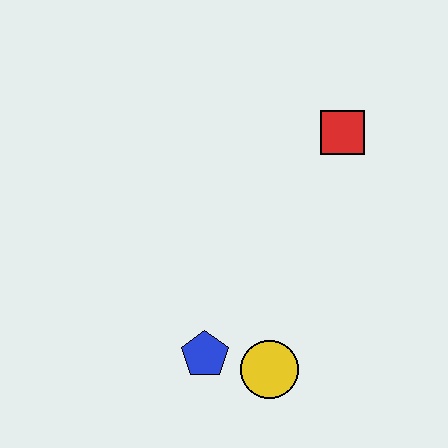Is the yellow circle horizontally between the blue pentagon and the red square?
Yes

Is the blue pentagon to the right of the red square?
No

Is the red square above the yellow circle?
Yes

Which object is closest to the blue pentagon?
The yellow circle is closest to the blue pentagon.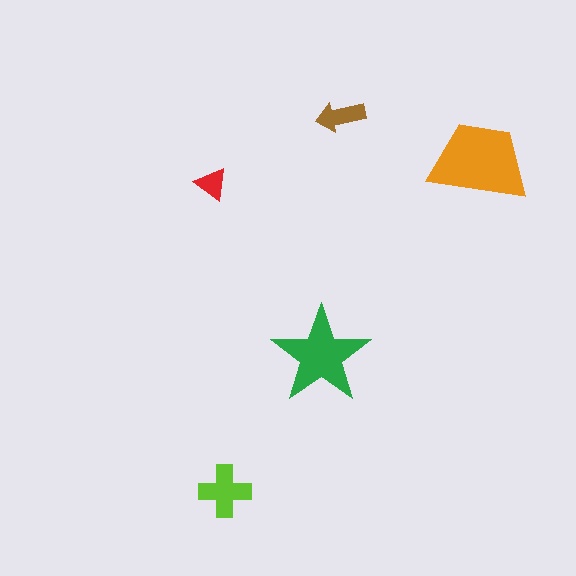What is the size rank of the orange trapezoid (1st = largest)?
1st.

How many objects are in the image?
There are 5 objects in the image.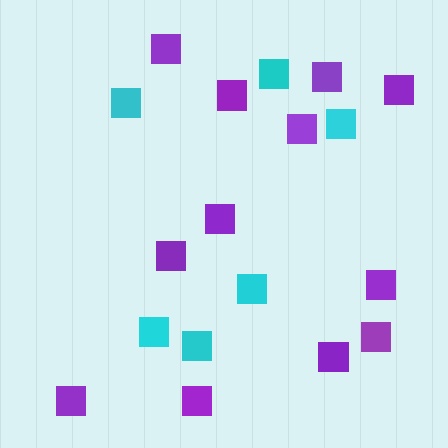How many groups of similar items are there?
There are 2 groups: one group of cyan squares (6) and one group of purple squares (12).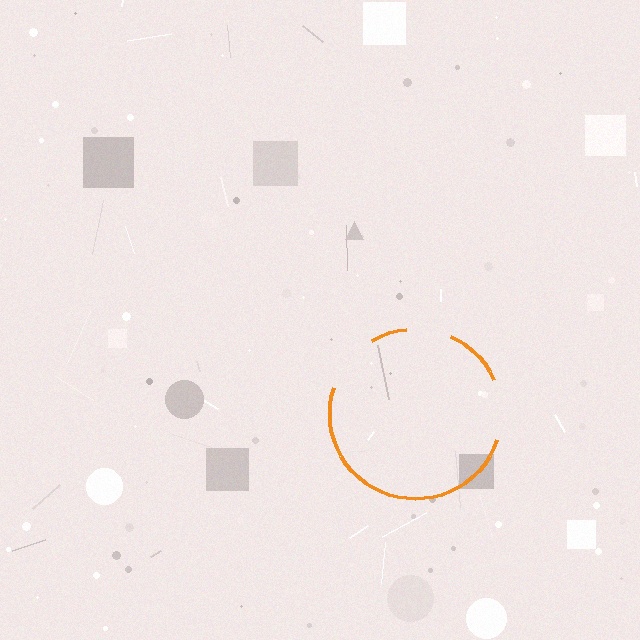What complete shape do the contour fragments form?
The contour fragments form a circle.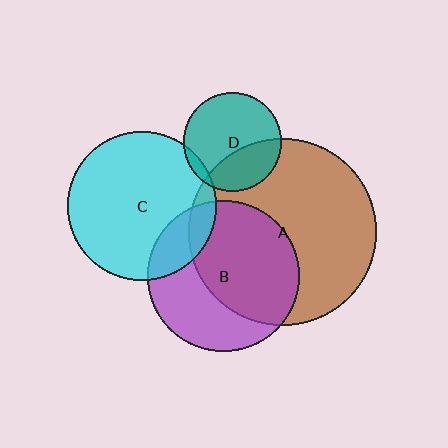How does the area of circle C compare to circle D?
Approximately 2.3 times.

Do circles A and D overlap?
Yes.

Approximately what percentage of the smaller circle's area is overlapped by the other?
Approximately 35%.